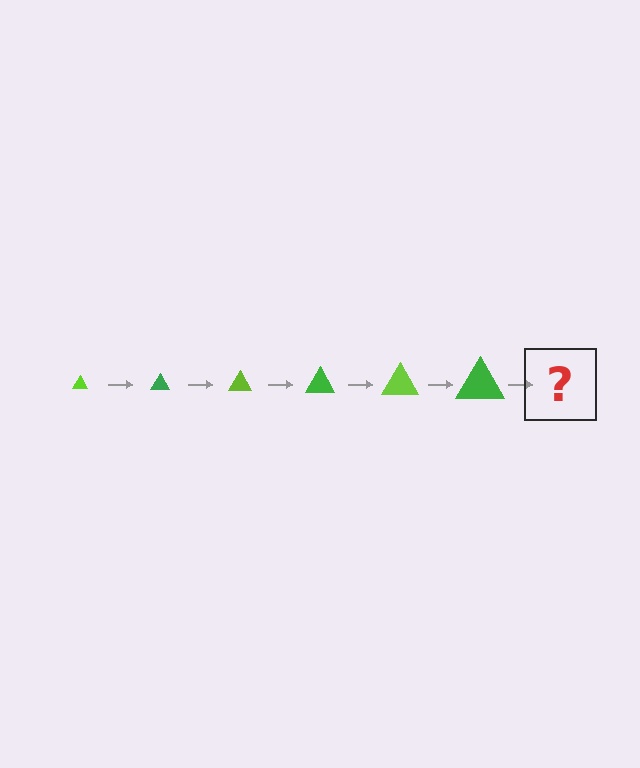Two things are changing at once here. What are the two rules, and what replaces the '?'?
The two rules are that the triangle grows larger each step and the color cycles through lime and green. The '?' should be a lime triangle, larger than the previous one.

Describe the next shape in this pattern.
It should be a lime triangle, larger than the previous one.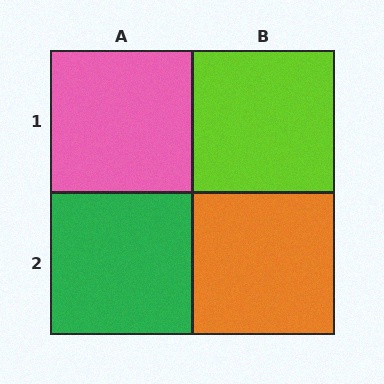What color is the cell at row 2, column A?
Green.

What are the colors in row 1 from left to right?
Pink, lime.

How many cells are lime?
1 cell is lime.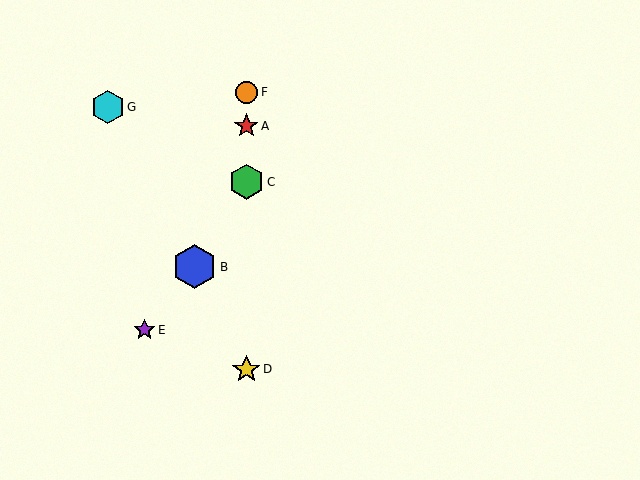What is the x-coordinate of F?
Object F is at x≈246.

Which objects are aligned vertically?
Objects A, C, D, F are aligned vertically.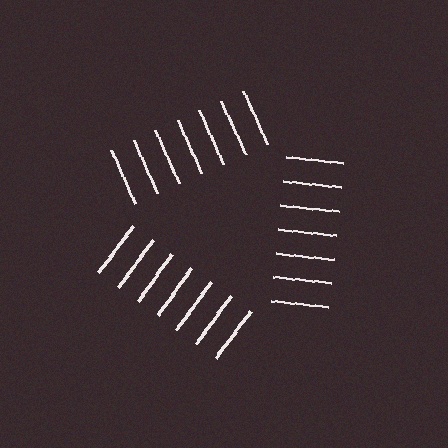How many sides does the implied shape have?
3 sides — the line-ends trace a triangle.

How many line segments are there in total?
21 — 7 along each of the 3 edges.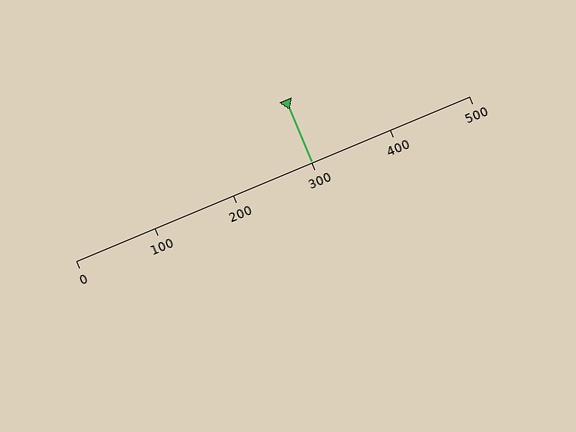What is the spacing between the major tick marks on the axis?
The major ticks are spaced 100 apart.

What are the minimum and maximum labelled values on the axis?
The axis runs from 0 to 500.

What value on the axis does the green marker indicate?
The marker indicates approximately 300.